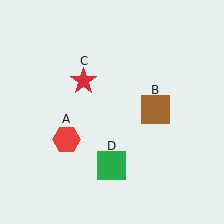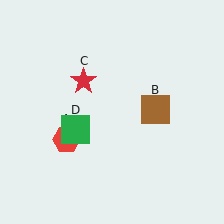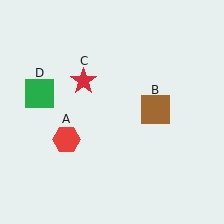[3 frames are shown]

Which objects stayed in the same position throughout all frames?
Red hexagon (object A) and brown square (object B) and red star (object C) remained stationary.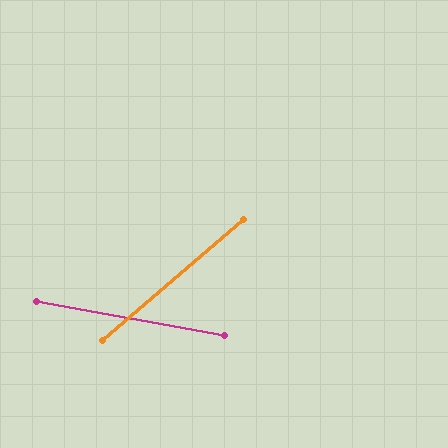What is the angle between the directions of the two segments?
Approximately 51 degrees.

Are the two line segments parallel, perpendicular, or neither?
Neither parallel nor perpendicular — they differ by about 51°.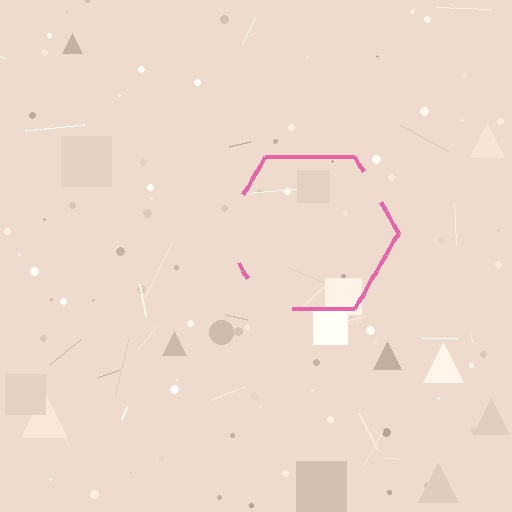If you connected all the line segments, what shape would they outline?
They would outline a hexagon.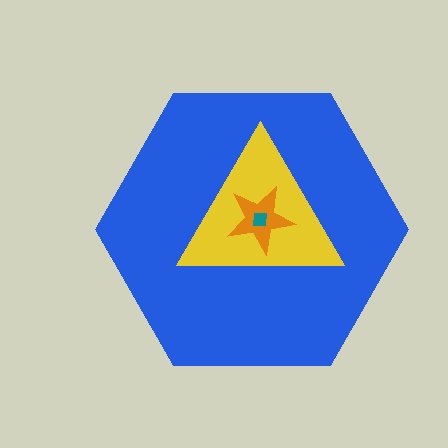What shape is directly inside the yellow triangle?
The orange star.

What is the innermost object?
The teal square.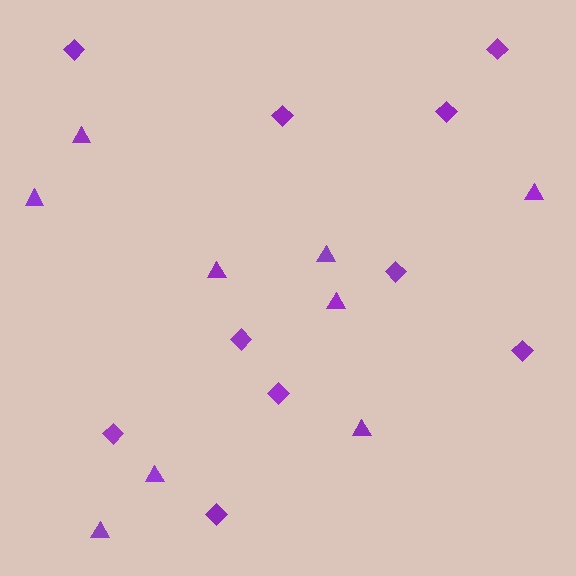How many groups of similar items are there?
There are 2 groups: one group of triangles (9) and one group of diamonds (10).